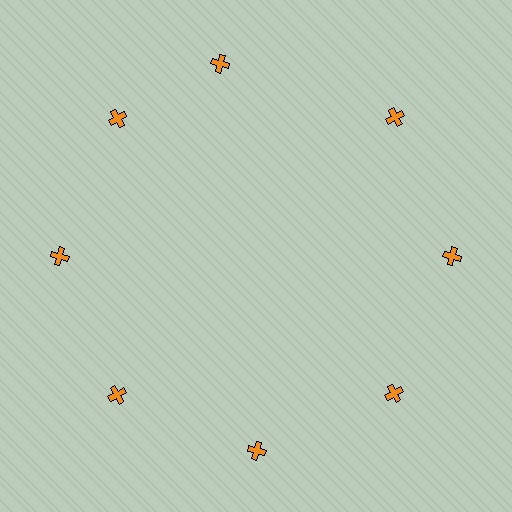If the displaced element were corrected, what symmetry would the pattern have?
It would have 8-fold rotational symmetry — the pattern would map onto itself every 45 degrees.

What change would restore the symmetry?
The symmetry would be restored by rotating it back into even spacing with its neighbors so that all 8 crosses sit at equal angles and equal distance from the center.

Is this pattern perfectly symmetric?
No. The 8 orange crosses are arranged in a ring, but one element near the 12 o'clock position is rotated out of alignment along the ring, breaking the 8-fold rotational symmetry.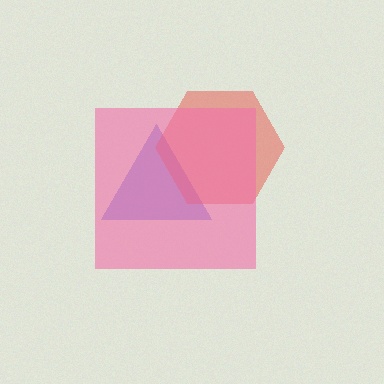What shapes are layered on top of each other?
The layered shapes are: a blue triangle, a red hexagon, a pink square.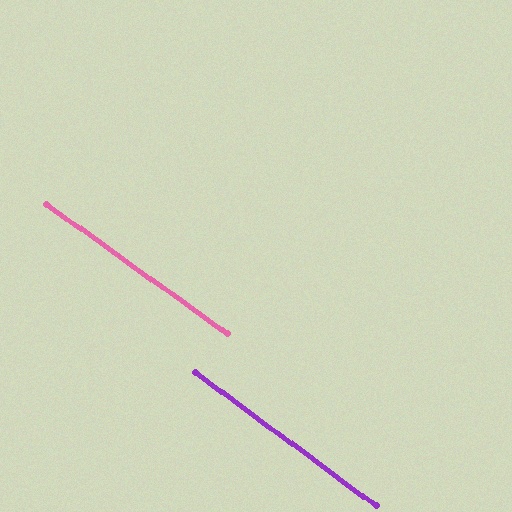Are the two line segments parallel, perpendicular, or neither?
Parallel — their directions differ by only 0.6°.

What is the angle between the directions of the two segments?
Approximately 1 degree.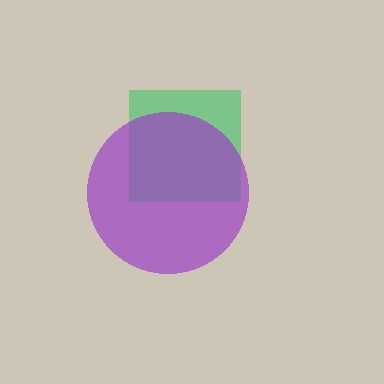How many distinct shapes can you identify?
There are 2 distinct shapes: a green square, a purple circle.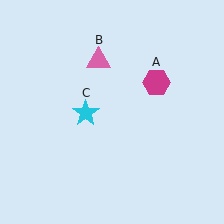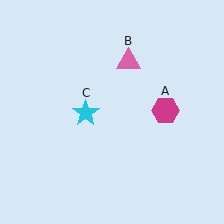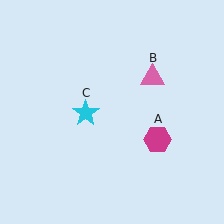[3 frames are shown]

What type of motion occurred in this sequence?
The magenta hexagon (object A), pink triangle (object B) rotated clockwise around the center of the scene.